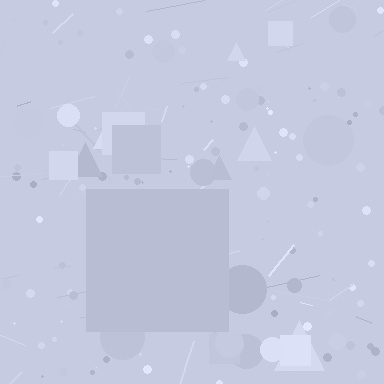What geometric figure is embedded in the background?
A square is embedded in the background.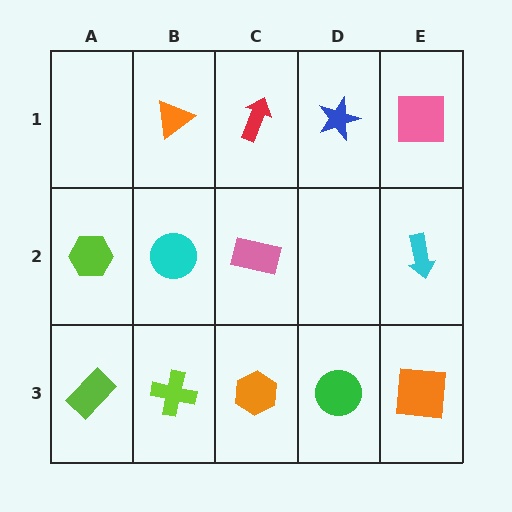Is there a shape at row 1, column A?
No, that cell is empty.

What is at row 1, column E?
A pink square.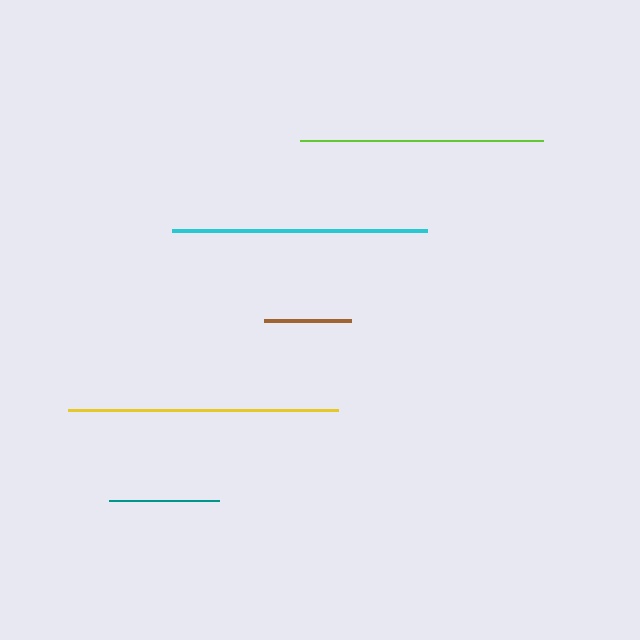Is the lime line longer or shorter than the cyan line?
The cyan line is longer than the lime line.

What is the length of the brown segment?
The brown segment is approximately 87 pixels long.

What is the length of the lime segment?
The lime segment is approximately 243 pixels long.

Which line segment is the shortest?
The brown line is the shortest at approximately 87 pixels.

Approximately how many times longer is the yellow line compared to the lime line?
The yellow line is approximately 1.1 times the length of the lime line.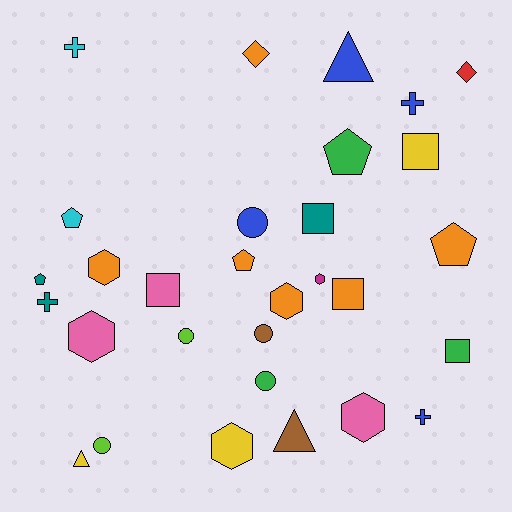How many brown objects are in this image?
There are 2 brown objects.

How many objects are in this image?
There are 30 objects.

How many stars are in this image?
There are no stars.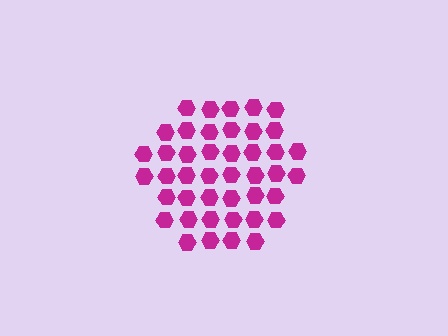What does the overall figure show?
The overall figure shows a hexagon.